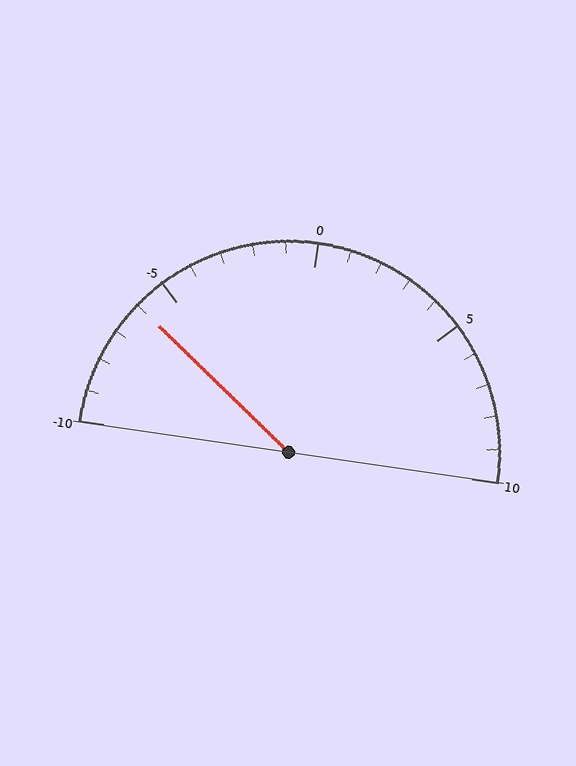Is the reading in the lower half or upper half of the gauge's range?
The reading is in the lower half of the range (-10 to 10).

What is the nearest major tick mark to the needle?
The nearest major tick mark is -5.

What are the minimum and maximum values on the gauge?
The gauge ranges from -10 to 10.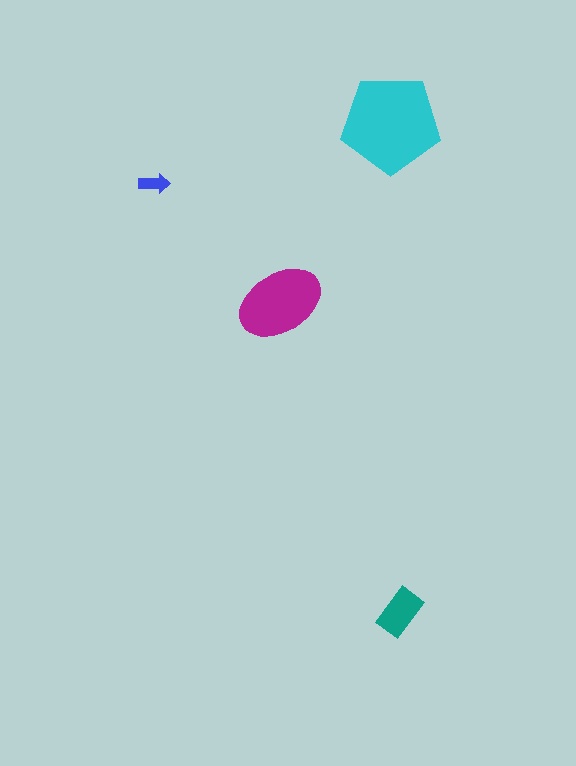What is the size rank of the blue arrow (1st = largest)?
4th.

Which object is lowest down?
The teal rectangle is bottommost.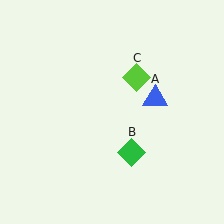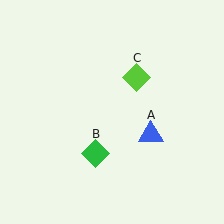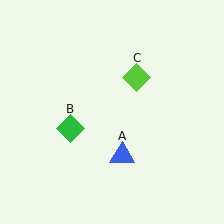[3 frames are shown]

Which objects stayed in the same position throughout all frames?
Lime diamond (object C) remained stationary.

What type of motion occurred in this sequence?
The blue triangle (object A), green diamond (object B) rotated clockwise around the center of the scene.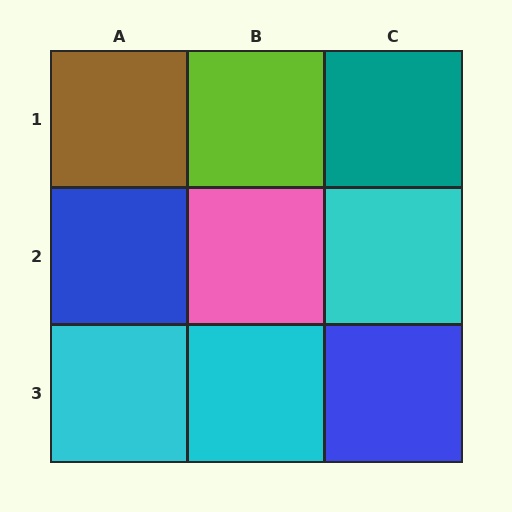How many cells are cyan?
3 cells are cyan.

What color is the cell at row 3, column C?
Blue.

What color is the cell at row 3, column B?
Cyan.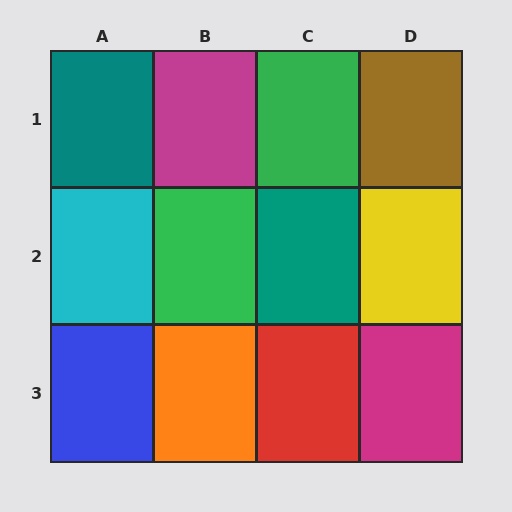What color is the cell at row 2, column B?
Green.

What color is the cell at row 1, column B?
Magenta.